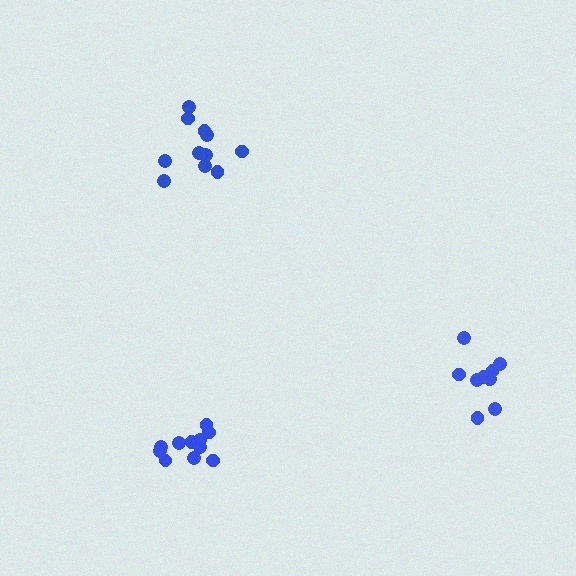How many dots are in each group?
Group 1: 11 dots, Group 2: 11 dots, Group 3: 10 dots (32 total).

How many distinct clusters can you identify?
There are 3 distinct clusters.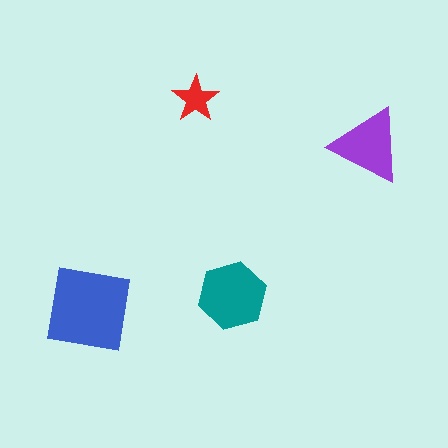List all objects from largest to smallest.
The blue square, the teal hexagon, the purple triangle, the red star.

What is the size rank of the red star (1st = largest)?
4th.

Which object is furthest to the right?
The purple triangle is rightmost.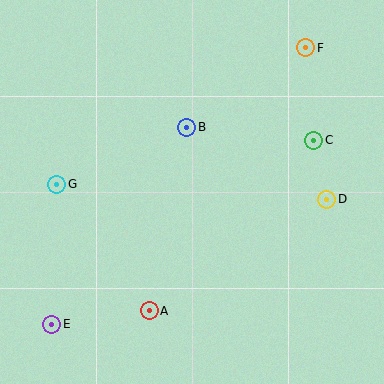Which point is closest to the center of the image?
Point B at (187, 127) is closest to the center.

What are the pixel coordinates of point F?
Point F is at (306, 48).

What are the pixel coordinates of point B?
Point B is at (187, 127).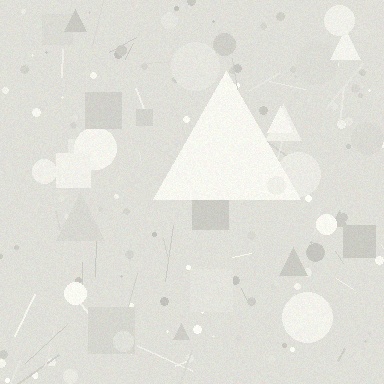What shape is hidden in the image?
A triangle is hidden in the image.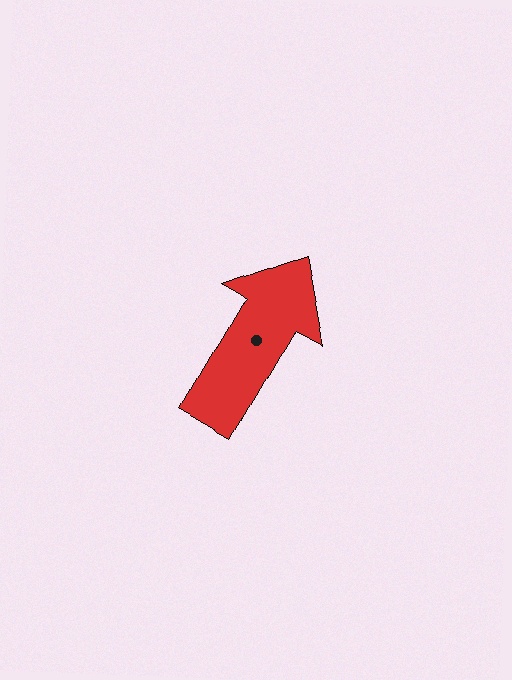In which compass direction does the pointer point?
Northeast.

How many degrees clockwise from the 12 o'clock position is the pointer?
Approximately 30 degrees.